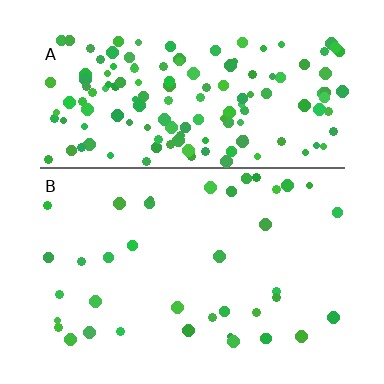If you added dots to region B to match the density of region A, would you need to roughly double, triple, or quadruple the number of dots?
Approximately quadruple.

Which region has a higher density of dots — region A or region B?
A (the top).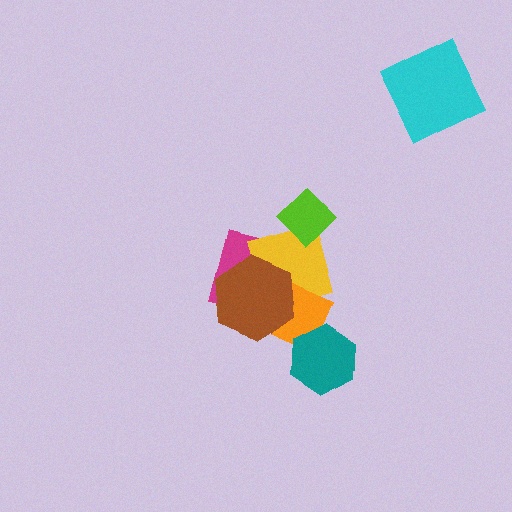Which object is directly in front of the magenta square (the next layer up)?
The yellow square is directly in front of the magenta square.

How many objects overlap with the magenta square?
3 objects overlap with the magenta square.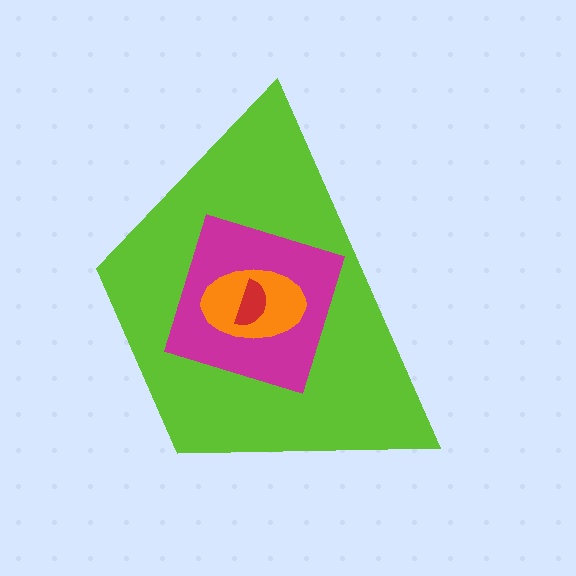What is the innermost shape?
The red semicircle.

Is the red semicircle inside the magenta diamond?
Yes.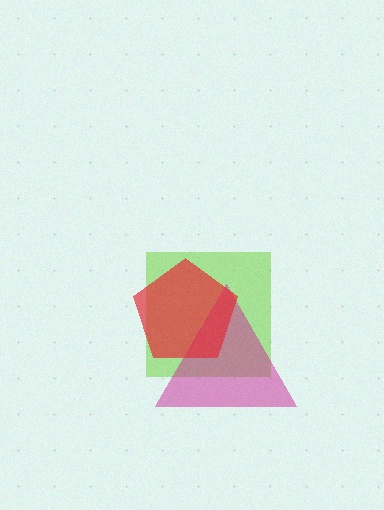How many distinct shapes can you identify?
There are 3 distinct shapes: a lime square, a magenta triangle, a red pentagon.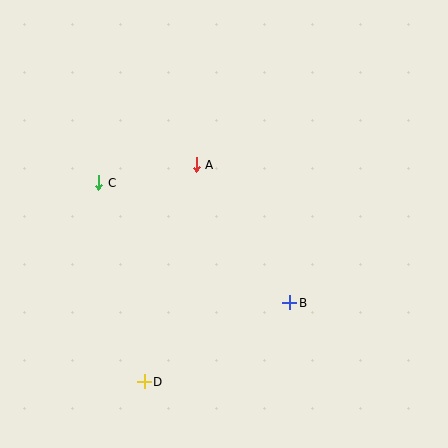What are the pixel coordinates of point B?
Point B is at (290, 303).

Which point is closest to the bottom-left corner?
Point D is closest to the bottom-left corner.